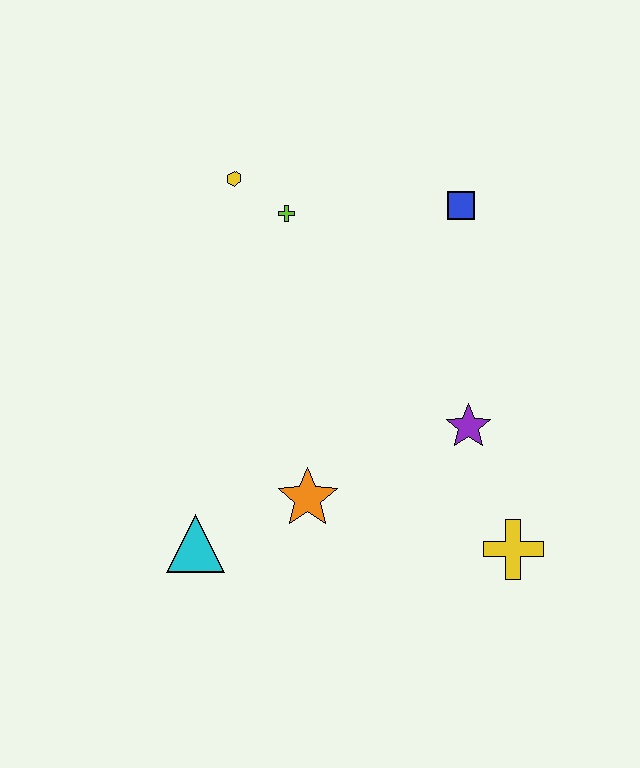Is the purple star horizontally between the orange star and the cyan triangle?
No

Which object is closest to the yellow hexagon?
The lime cross is closest to the yellow hexagon.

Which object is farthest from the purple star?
The yellow hexagon is farthest from the purple star.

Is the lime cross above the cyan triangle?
Yes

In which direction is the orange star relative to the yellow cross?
The orange star is to the left of the yellow cross.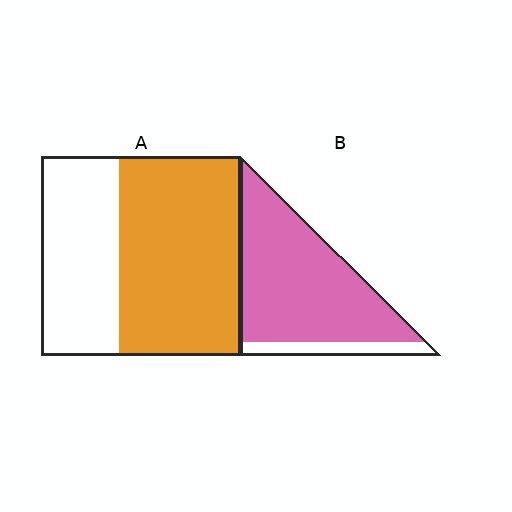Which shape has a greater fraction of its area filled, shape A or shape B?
Shape B.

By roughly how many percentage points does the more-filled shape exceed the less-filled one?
By roughly 25 percentage points (B over A).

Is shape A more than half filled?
Yes.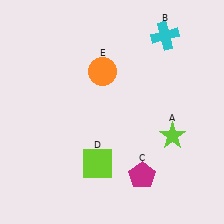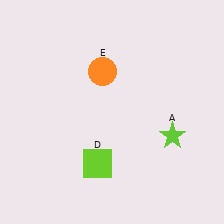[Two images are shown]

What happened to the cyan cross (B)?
The cyan cross (B) was removed in Image 2. It was in the top-right area of Image 1.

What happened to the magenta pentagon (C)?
The magenta pentagon (C) was removed in Image 2. It was in the bottom-right area of Image 1.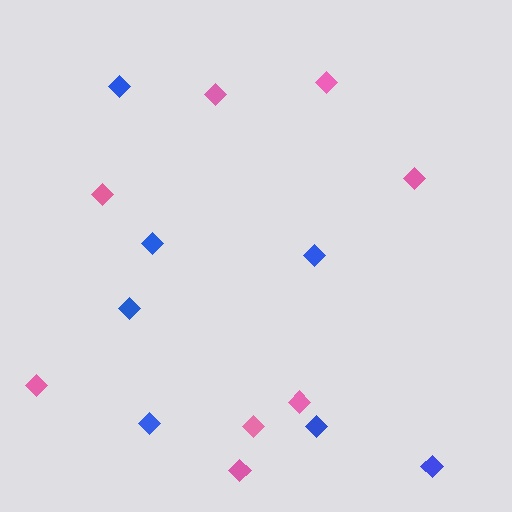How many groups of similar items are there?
There are 2 groups: one group of blue diamonds (7) and one group of pink diamonds (8).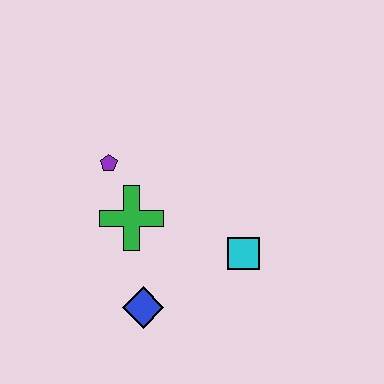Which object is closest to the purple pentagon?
The green cross is closest to the purple pentagon.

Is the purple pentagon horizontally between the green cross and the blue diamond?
No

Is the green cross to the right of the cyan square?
No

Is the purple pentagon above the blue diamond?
Yes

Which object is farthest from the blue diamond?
The purple pentagon is farthest from the blue diamond.